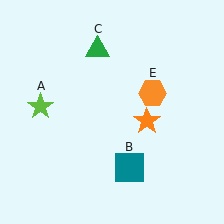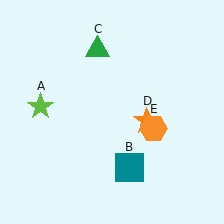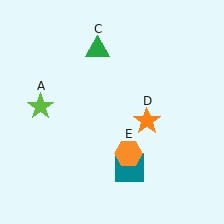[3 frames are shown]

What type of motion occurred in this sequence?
The orange hexagon (object E) rotated clockwise around the center of the scene.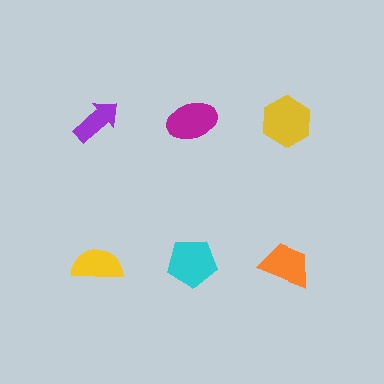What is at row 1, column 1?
A purple arrow.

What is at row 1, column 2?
A magenta ellipse.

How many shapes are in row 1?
3 shapes.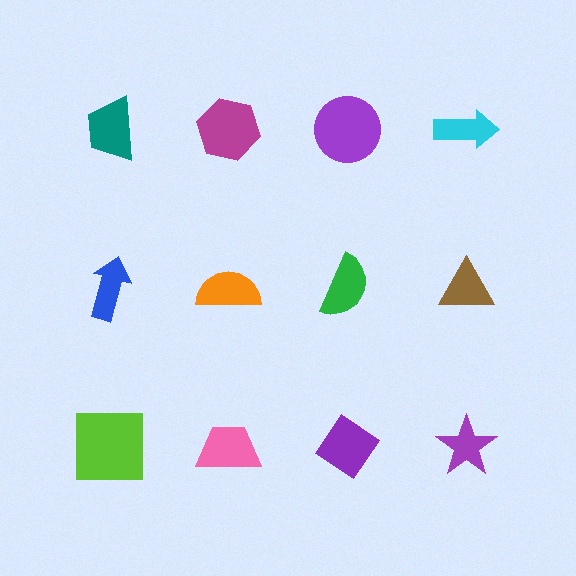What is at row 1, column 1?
A teal trapezoid.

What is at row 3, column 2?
A pink trapezoid.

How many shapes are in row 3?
4 shapes.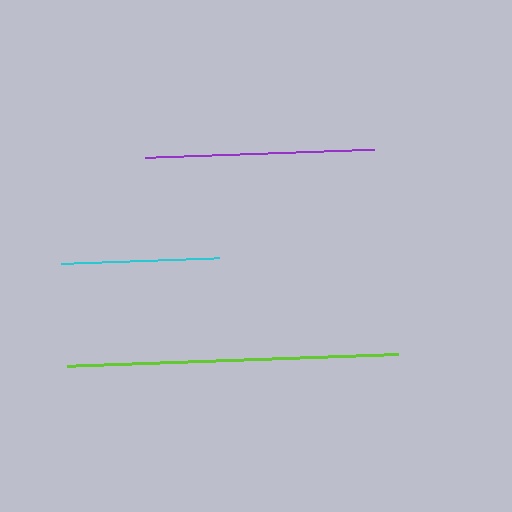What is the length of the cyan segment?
The cyan segment is approximately 158 pixels long.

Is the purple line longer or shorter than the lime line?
The lime line is longer than the purple line.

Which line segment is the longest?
The lime line is the longest at approximately 332 pixels.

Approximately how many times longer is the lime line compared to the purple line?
The lime line is approximately 1.4 times the length of the purple line.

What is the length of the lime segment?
The lime segment is approximately 332 pixels long.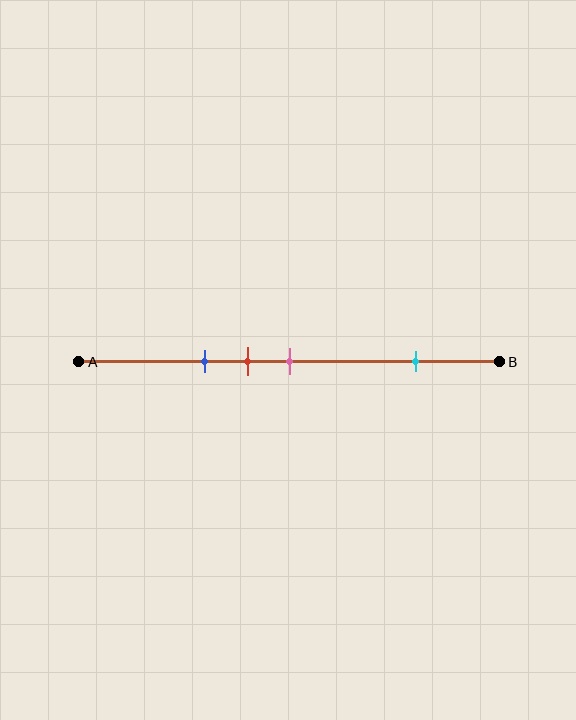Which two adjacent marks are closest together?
The red and pink marks are the closest adjacent pair.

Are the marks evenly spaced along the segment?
No, the marks are not evenly spaced.